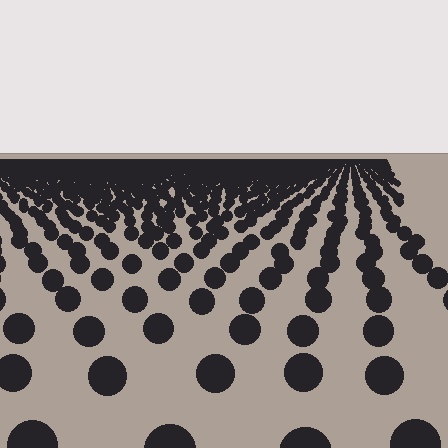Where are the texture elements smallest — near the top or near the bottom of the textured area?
Near the top.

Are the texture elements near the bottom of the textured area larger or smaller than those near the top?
Larger. Near the bottom, elements are closer to the viewer and appear at a bigger on-screen size.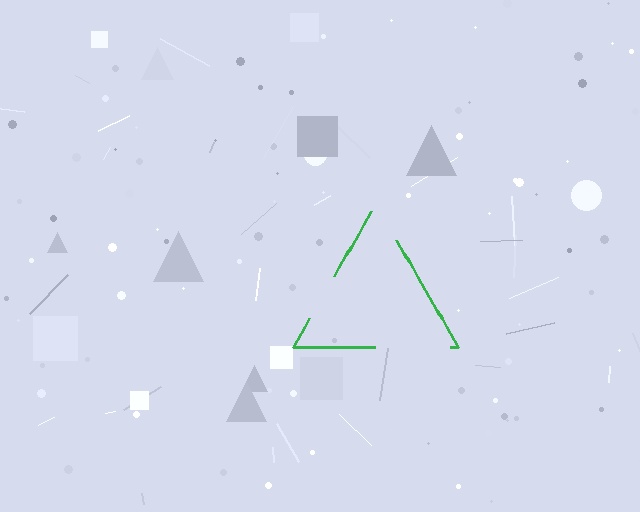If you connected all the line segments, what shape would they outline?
They would outline a triangle.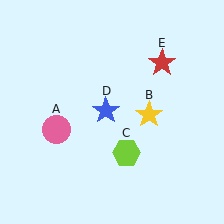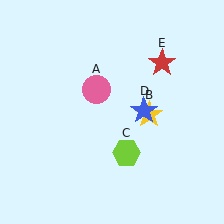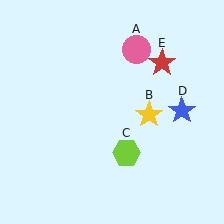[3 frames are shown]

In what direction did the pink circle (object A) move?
The pink circle (object A) moved up and to the right.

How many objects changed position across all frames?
2 objects changed position: pink circle (object A), blue star (object D).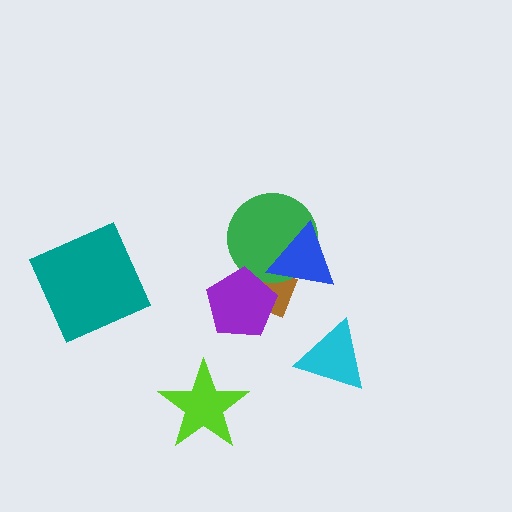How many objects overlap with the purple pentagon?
2 objects overlap with the purple pentagon.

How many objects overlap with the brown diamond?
3 objects overlap with the brown diamond.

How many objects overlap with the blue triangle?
2 objects overlap with the blue triangle.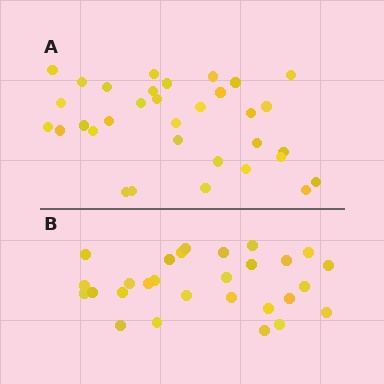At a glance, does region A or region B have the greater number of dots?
Region A (the top region) has more dots.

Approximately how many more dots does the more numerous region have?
Region A has about 5 more dots than region B.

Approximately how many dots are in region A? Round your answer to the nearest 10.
About 30 dots. (The exact count is 33, which rounds to 30.)